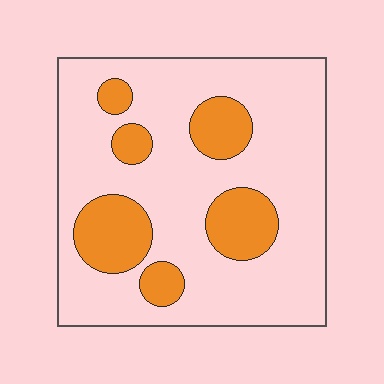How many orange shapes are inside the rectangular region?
6.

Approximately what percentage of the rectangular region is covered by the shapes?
Approximately 25%.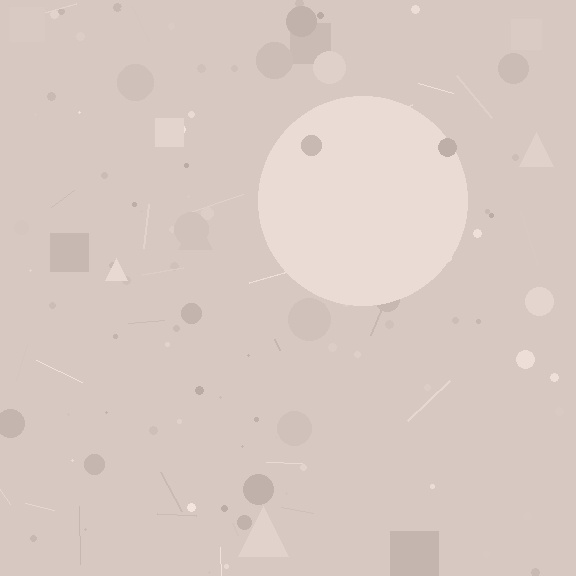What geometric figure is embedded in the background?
A circle is embedded in the background.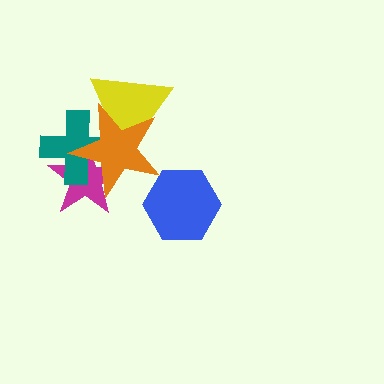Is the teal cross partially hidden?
Yes, it is partially covered by another shape.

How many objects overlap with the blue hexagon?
0 objects overlap with the blue hexagon.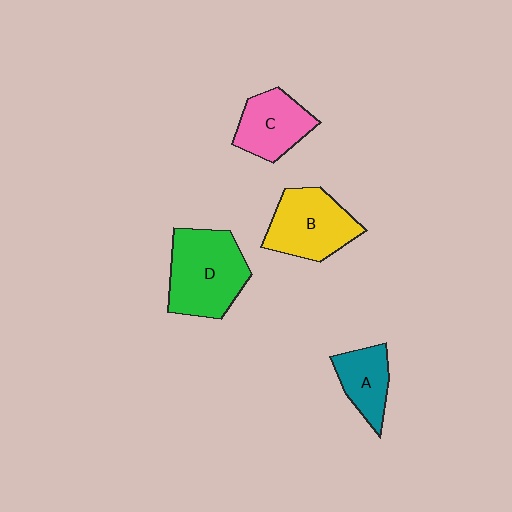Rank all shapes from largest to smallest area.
From largest to smallest: D (green), B (yellow), C (pink), A (teal).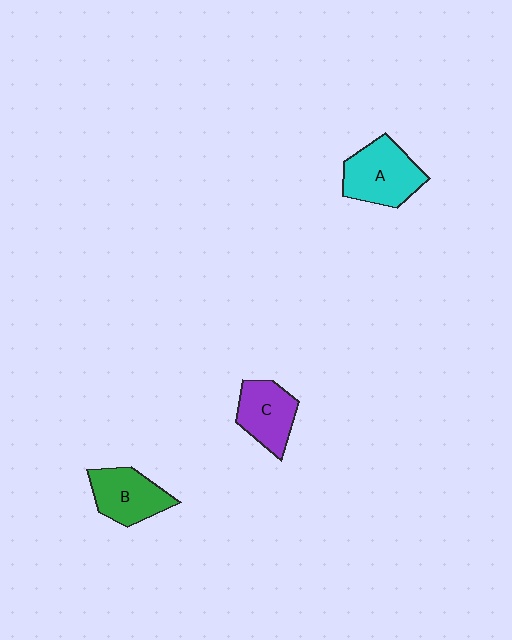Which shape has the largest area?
Shape A (cyan).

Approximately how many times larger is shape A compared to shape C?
Approximately 1.2 times.